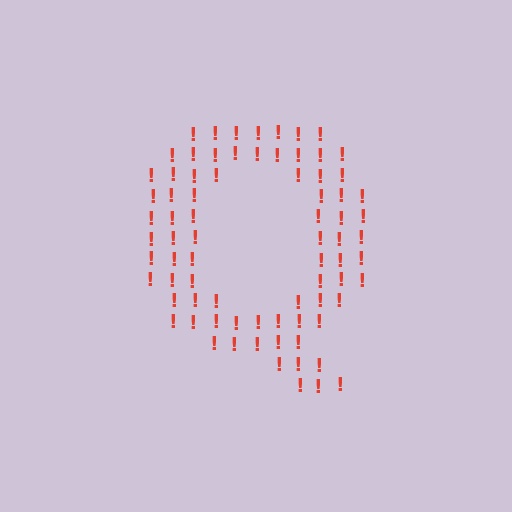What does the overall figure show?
The overall figure shows the letter Q.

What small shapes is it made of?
It is made of small exclamation marks.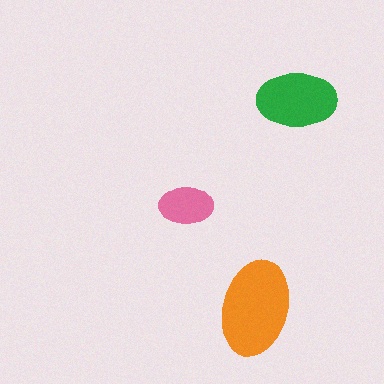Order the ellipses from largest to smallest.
the orange one, the green one, the pink one.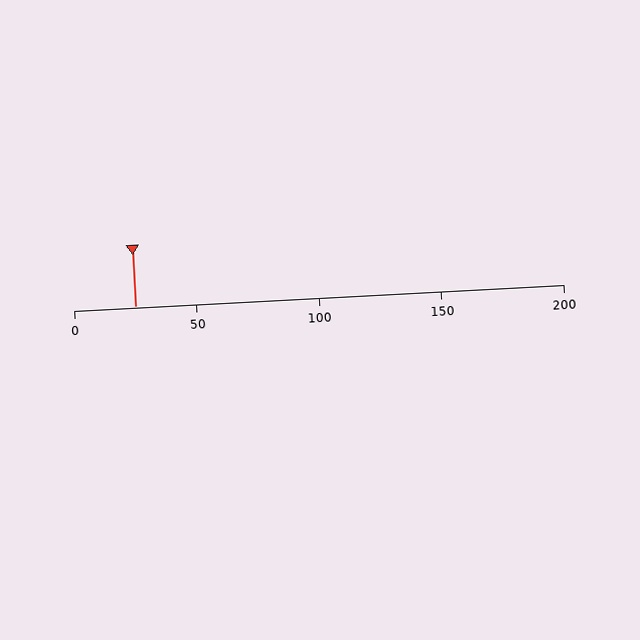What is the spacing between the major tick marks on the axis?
The major ticks are spaced 50 apart.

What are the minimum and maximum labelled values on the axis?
The axis runs from 0 to 200.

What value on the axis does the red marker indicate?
The marker indicates approximately 25.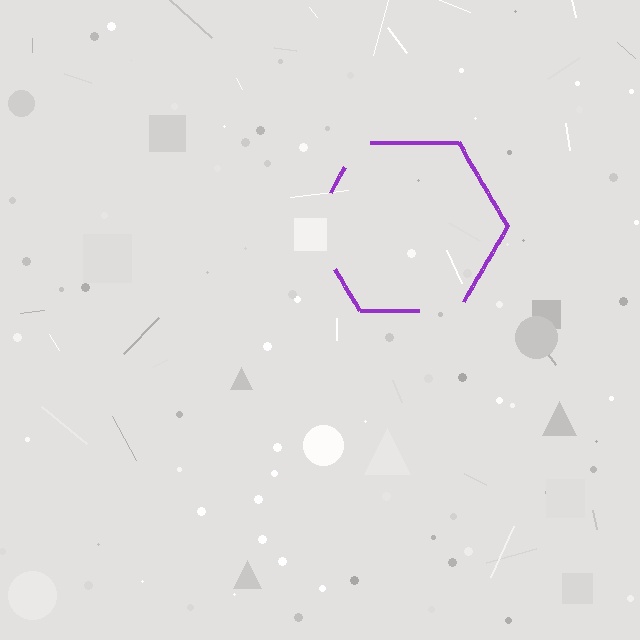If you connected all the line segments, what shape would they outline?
They would outline a hexagon.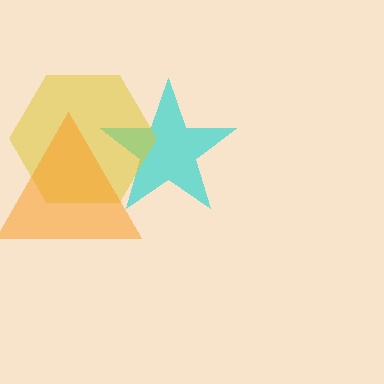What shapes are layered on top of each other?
The layered shapes are: a cyan star, a yellow hexagon, an orange triangle.